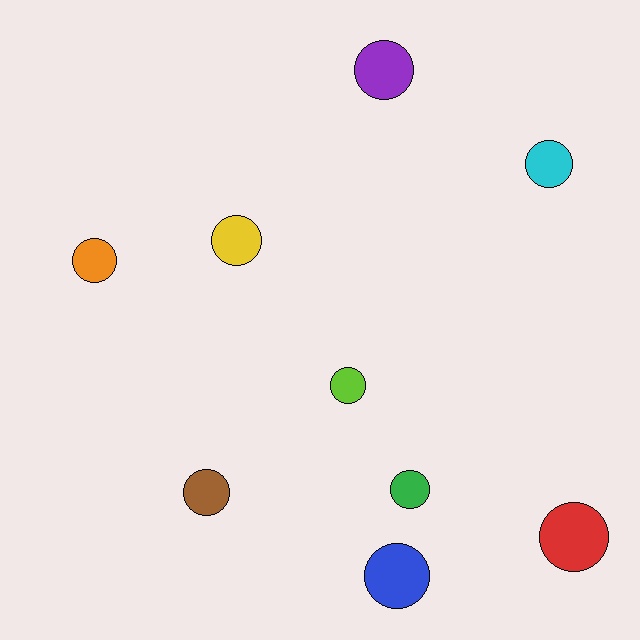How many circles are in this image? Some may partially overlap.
There are 9 circles.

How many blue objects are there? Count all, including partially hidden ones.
There is 1 blue object.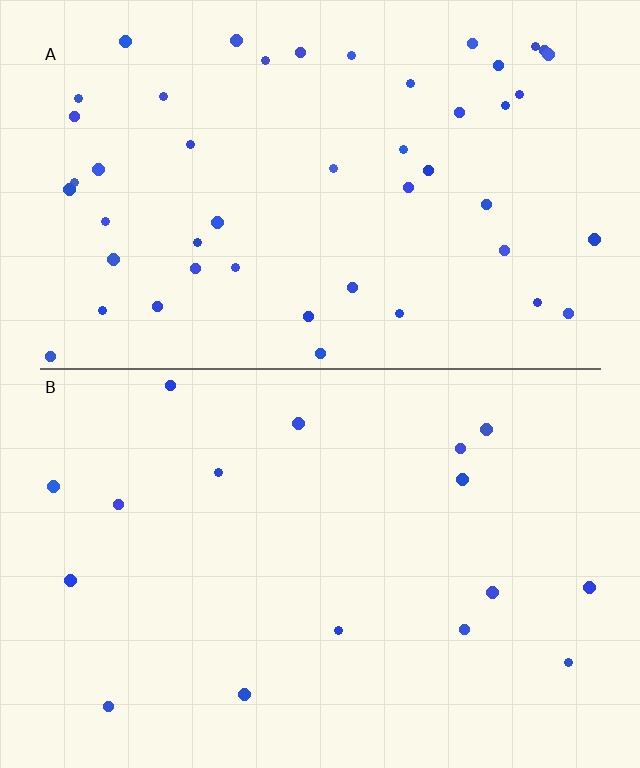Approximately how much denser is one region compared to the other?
Approximately 2.9× — region A over region B.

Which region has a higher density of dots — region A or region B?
A (the top).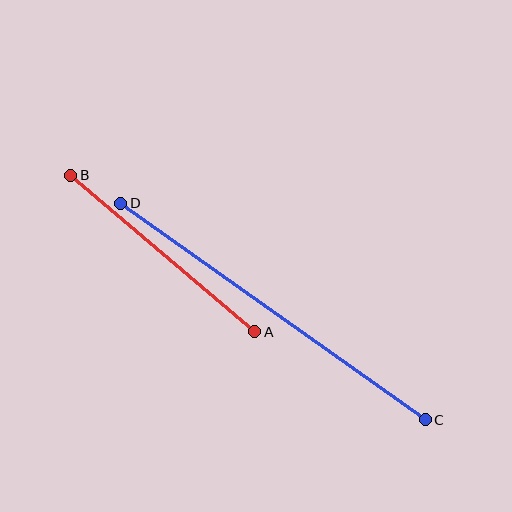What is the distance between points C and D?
The distance is approximately 374 pixels.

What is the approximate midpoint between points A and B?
The midpoint is at approximately (163, 253) pixels.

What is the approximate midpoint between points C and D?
The midpoint is at approximately (273, 312) pixels.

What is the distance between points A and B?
The distance is approximately 242 pixels.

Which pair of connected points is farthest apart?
Points C and D are farthest apart.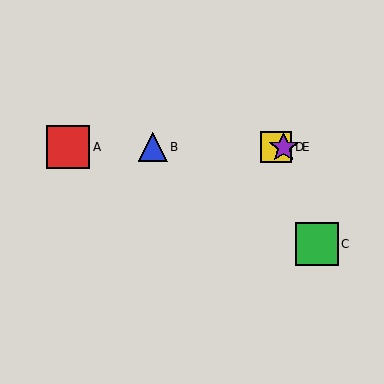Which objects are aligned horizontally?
Objects A, B, D, E are aligned horizontally.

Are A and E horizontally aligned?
Yes, both are at y≈147.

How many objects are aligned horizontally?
4 objects (A, B, D, E) are aligned horizontally.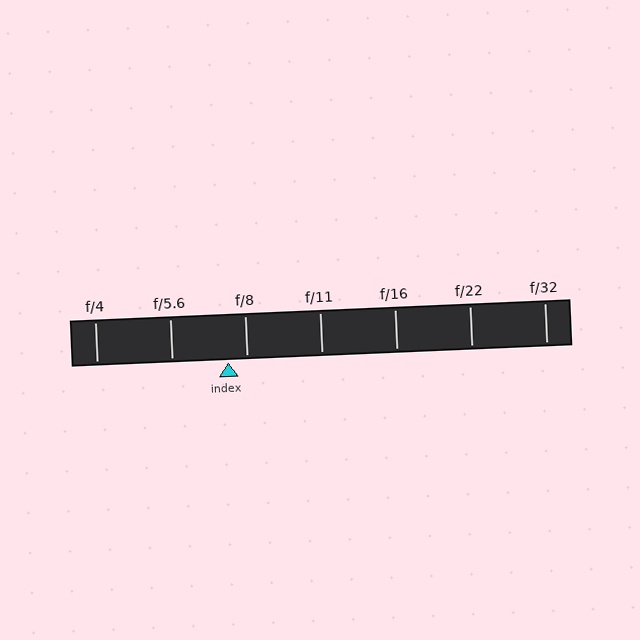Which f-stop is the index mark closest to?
The index mark is closest to f/8.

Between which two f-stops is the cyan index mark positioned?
The index mark is between f/5.6 and f/8.